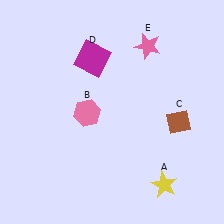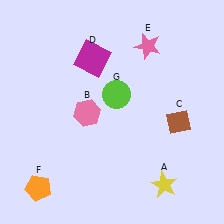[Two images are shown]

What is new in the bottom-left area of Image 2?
An orange pentagon (F) was added in the bottom-left area of Image 2.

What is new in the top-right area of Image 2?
A lime circle (G) was added in the top-right area of Image 2.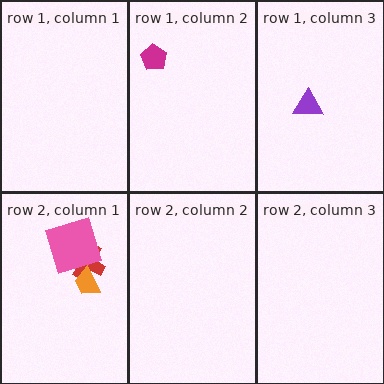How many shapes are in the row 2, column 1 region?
3.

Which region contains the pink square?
The row 2, column 1 region.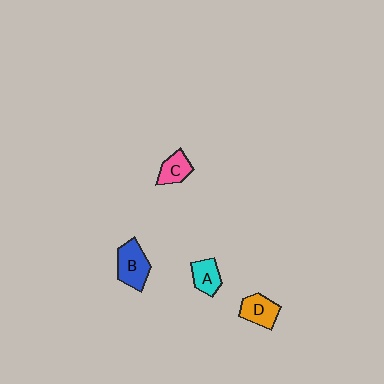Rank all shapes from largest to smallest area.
From largest to smallest: B (blue), D (orange), A (cyan), C (pink).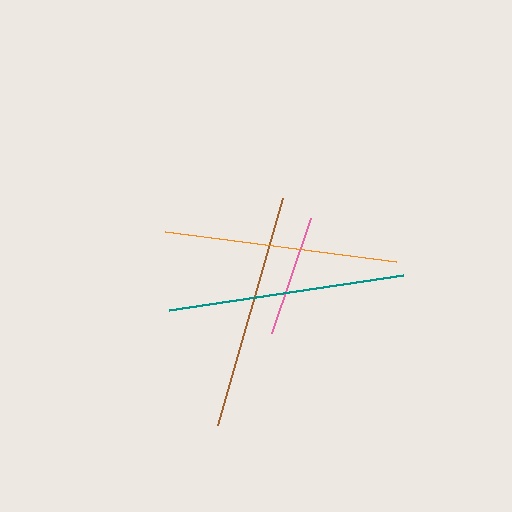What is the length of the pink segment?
The pink segment is approximately 121 pixels long.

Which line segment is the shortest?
The pink line is the shortest at approximately 121 pixels.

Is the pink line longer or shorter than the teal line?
The teal line is longer than the pink line.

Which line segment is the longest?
The teal line is the longest at approximately 237 pixels.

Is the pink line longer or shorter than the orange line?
The orange line is longer than the pink line.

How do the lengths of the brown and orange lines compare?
The brown and orange lines are approximately the same length.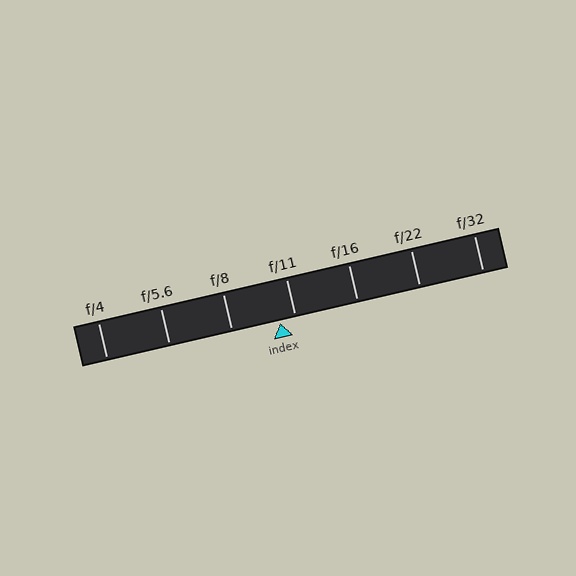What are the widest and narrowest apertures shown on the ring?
The widest aperture shown is f/4 and the narrowest is f/32.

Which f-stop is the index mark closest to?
The index mark is closest to f/11.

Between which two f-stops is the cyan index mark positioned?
The index mark is between f/8 and f/11.